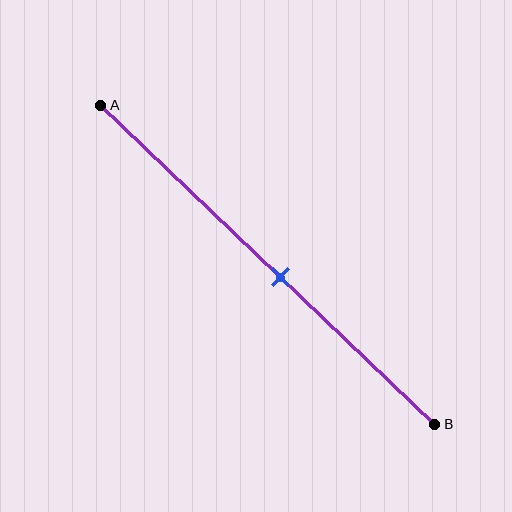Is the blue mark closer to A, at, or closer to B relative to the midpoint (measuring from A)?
The blue mark is closer to point B than the midpoint of segment AB.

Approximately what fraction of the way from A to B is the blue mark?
The blue mark is approximately 55% of the way from A to B.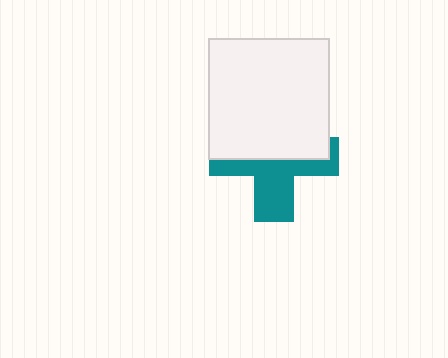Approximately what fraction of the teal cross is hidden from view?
Roughly 52% of the teal cross is hidden behind the white square.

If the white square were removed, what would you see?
You would see the complete teal cross.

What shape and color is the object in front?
The object in front is a white square.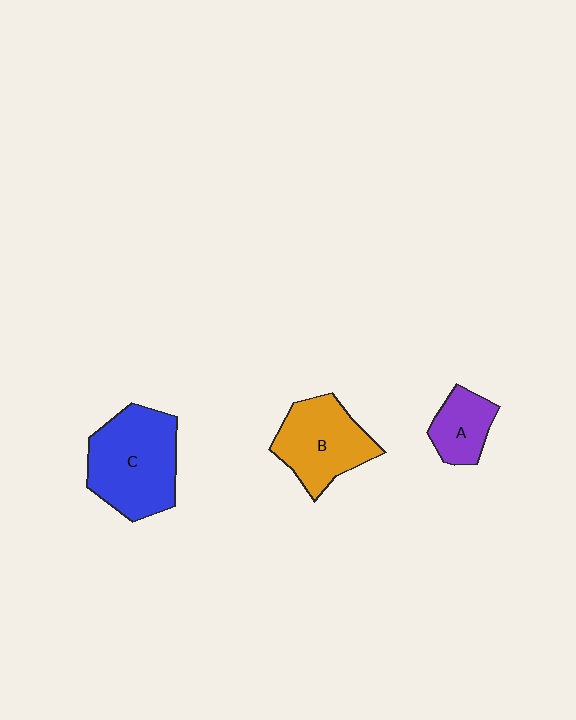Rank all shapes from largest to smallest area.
From largest to smallest: C (blue), B (orange), A (purple).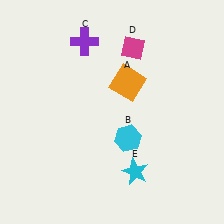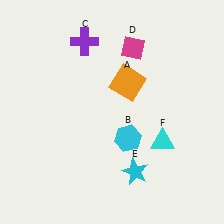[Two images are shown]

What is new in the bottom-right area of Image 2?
A cyan triangle (F) was added in the bottom-right area of Image 2.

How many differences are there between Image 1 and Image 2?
There is 1 difference between the two images.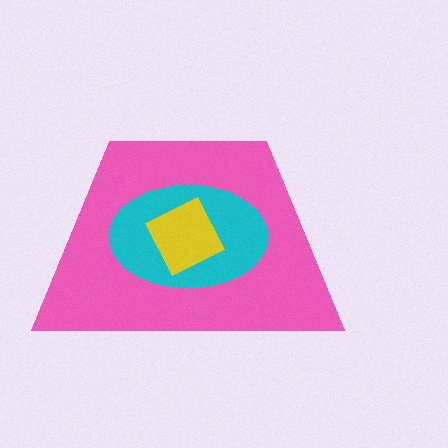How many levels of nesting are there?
3.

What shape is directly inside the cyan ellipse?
The yellow diamond.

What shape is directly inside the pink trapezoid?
The cyan ellipse.